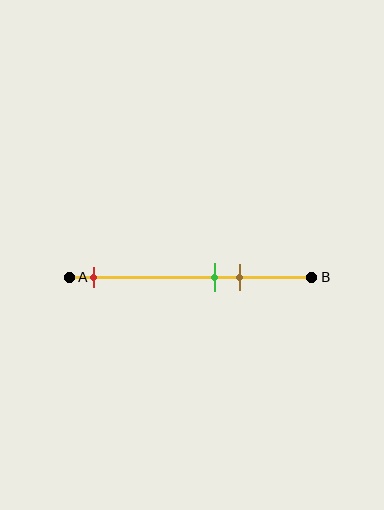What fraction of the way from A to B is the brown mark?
The brown mark is approximately 70% (0.7) of the way from A to B.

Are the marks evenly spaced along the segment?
No, the marks are not evenly spaced.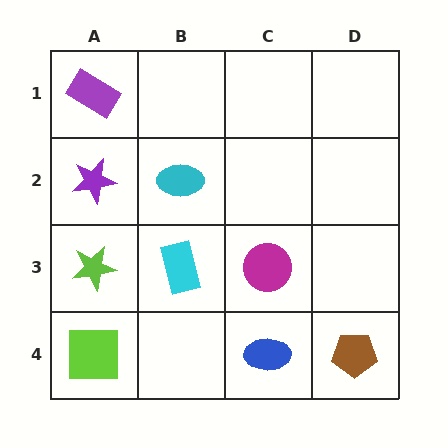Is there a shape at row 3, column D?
No, that cell is empty.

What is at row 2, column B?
A cyan ellipse.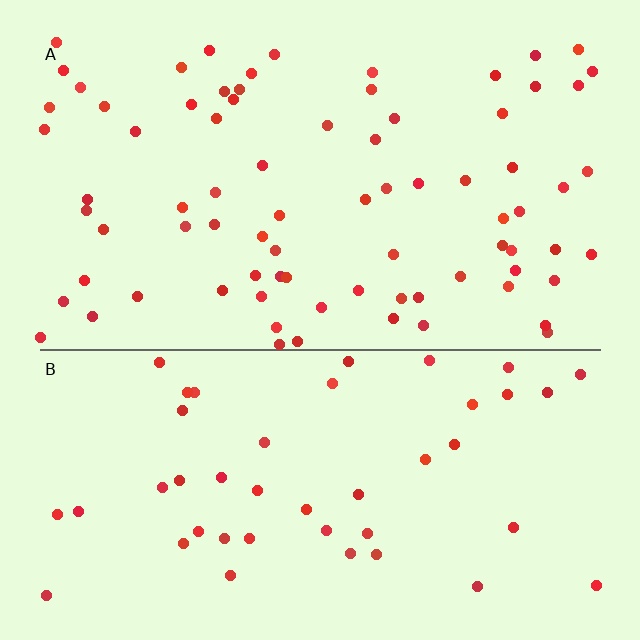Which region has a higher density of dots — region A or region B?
A (the top).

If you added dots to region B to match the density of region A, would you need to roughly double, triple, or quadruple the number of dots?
Approximately double.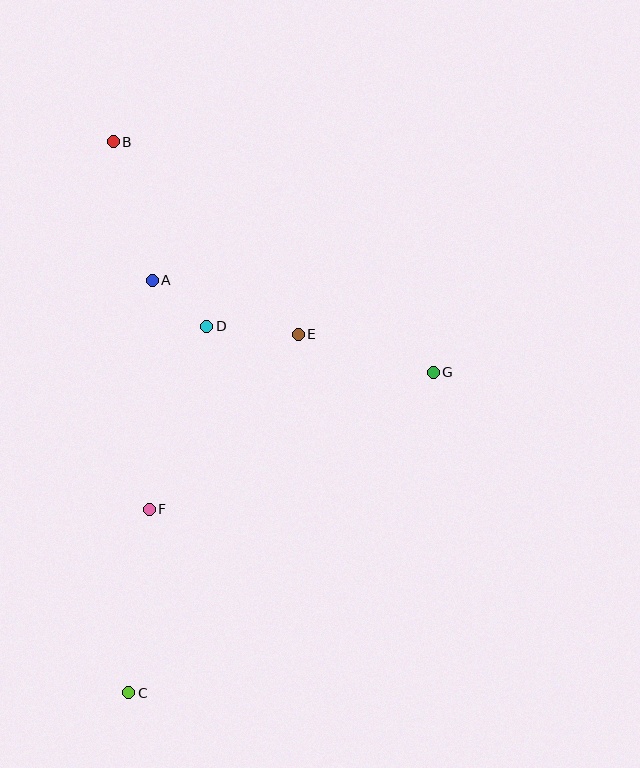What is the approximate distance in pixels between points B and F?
The distance between B and F is approximately 369 pixels.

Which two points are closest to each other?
Points A and D are closest to each other.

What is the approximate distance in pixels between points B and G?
The distance between B and G is approximately 394 pixels.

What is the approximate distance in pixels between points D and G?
The distance between D and G is approximately 231 pixels.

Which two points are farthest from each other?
Points B and C are farthest from each other.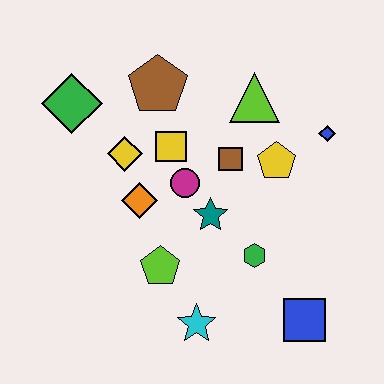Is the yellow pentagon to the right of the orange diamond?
Yes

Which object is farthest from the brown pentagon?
The blue square is farthest from the brown pentagon.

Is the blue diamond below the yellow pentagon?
No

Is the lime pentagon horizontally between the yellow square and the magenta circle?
No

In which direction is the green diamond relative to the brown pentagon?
The green diamond is to the left of the brown pentagon.